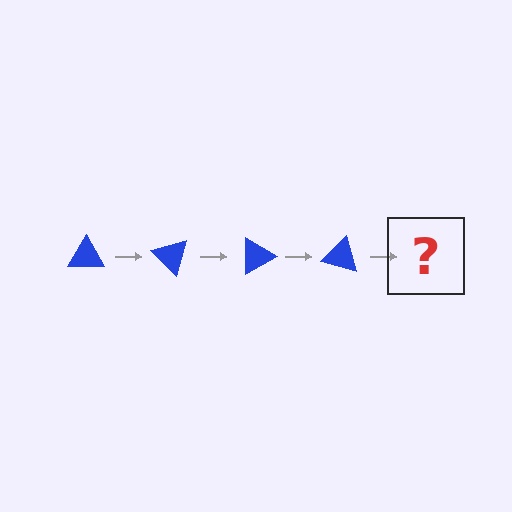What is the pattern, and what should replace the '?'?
The pattern is that the triangle rotates 45 degrees each step. The '?' should be a blue triangle rotated 180 degrees.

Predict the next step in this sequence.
The next step is a blue triangle rotated 180 degrees.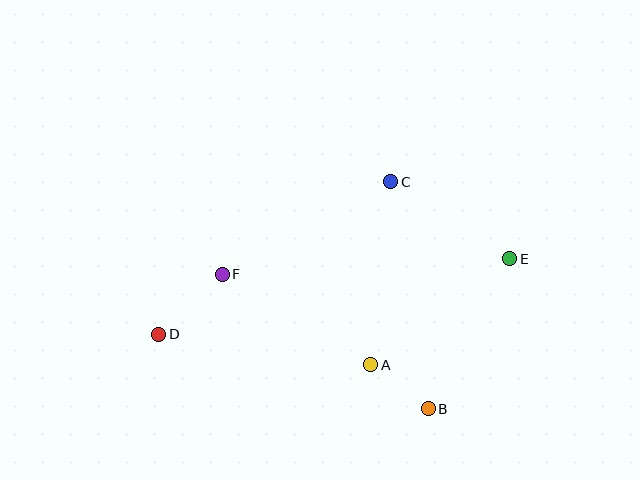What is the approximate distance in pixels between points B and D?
The distance between B and D is approximately 280 pixels.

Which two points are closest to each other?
Points A and B are closest to each other.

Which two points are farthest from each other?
Points D and E are farthest from each other.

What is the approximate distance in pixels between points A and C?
The distance between A and C is approximately 184 pixels.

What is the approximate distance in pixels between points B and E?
The distance between B and E is approximately 170 pixels.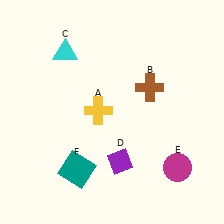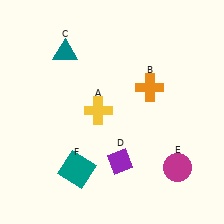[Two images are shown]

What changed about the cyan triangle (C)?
In Image 1, C is cyan. In Image 2, it changed to teal.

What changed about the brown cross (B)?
In Image 1, B is brown. In Image 2, it changed to orange.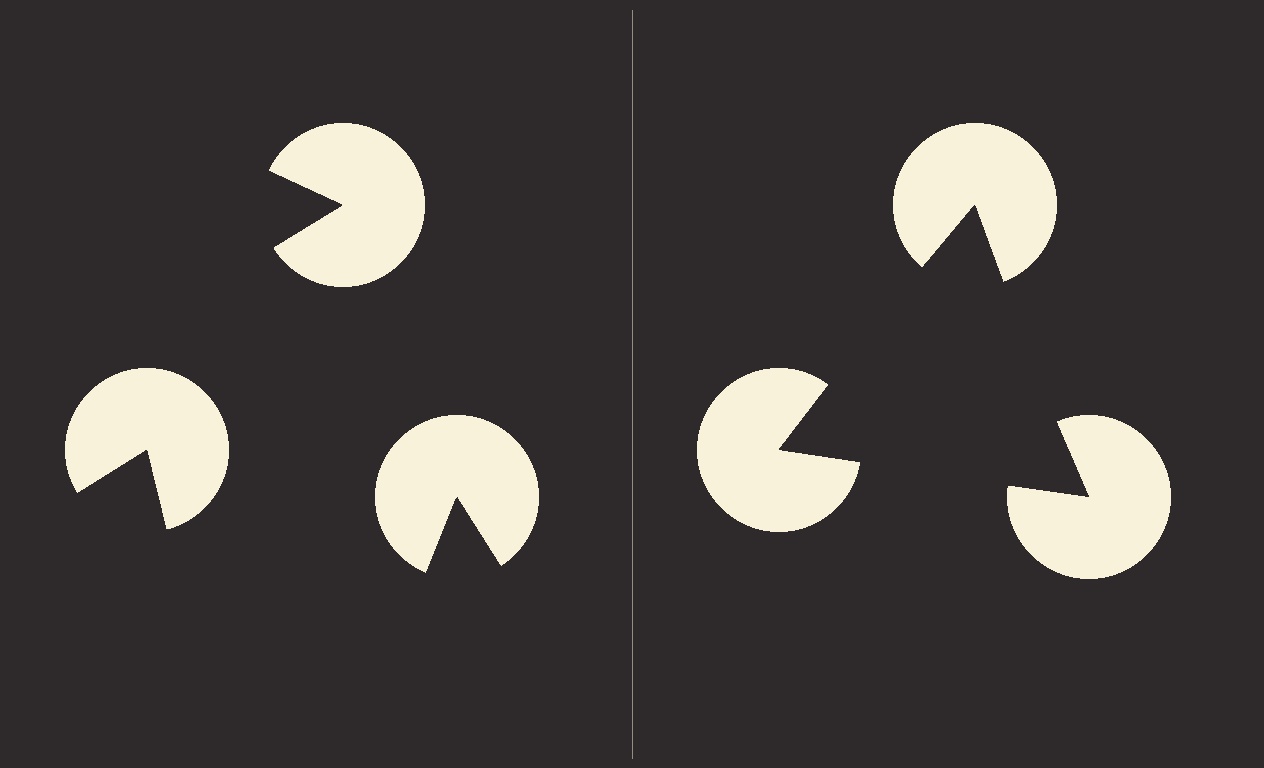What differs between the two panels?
The pac-man discs are positioned identically on both sides; only the wedge orientations differ. On the right they align to a triangle; on the left they are misaligned.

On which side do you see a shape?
An illusory triangle appears on the right side. On the left side the wedge cuts are rotated, so no coherent shape forms.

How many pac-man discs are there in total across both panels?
6 — 3 on each side.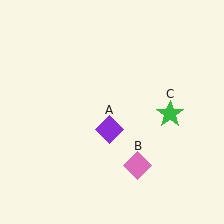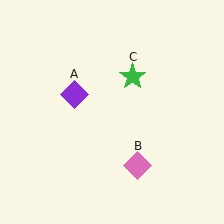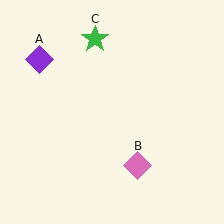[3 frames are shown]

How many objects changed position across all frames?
2 objects changed position: purple diamond (object A), green star (object C).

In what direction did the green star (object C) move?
The green star (object C) moved up and to the left.